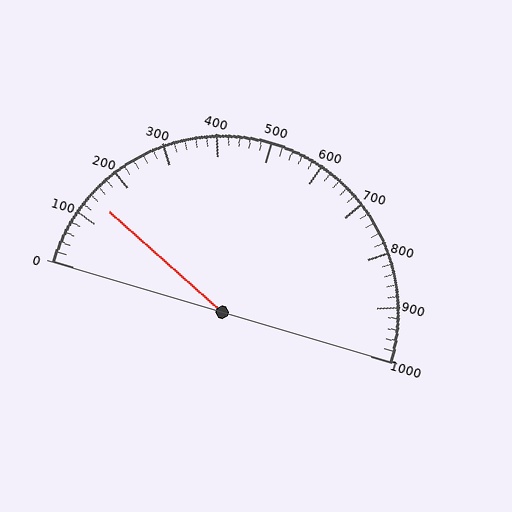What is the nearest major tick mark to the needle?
The nearest major tick mark is 100.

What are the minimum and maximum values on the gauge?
The gauge ranges from 0 to 1000.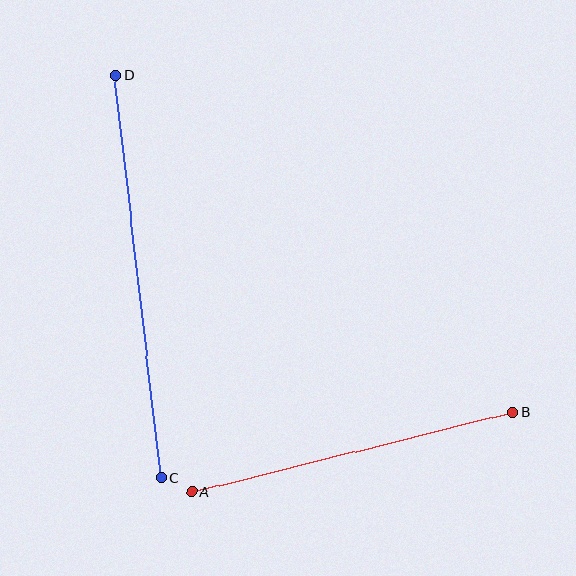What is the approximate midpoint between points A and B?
The midpoint is at approximately (352, 452) pixels.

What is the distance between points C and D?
The distance is approximately 406 pixels.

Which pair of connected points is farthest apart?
Points C and D are farthest apart.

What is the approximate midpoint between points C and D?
The midpoint is at approximately (138, 277) pixels.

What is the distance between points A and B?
The distance is approximately 331 pixels.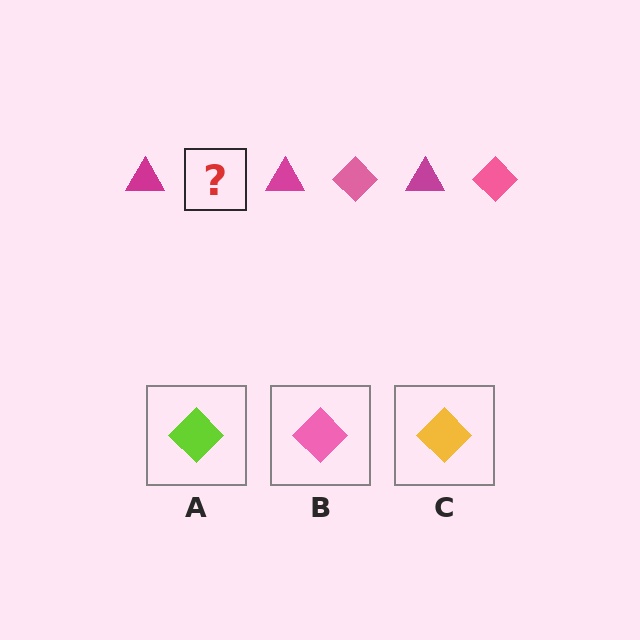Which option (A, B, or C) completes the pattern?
B.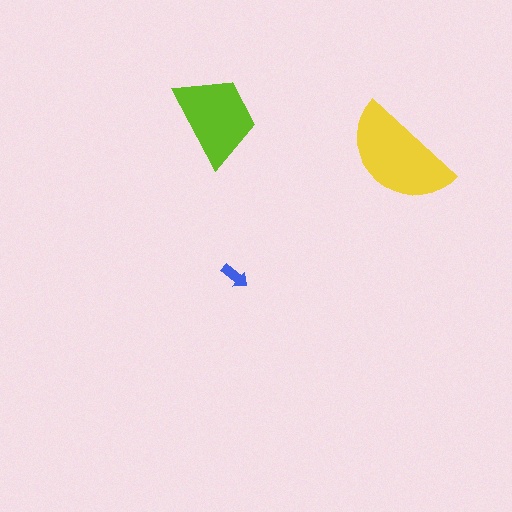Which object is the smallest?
The blue arrow.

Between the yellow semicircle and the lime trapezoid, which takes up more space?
The yellow semicircle.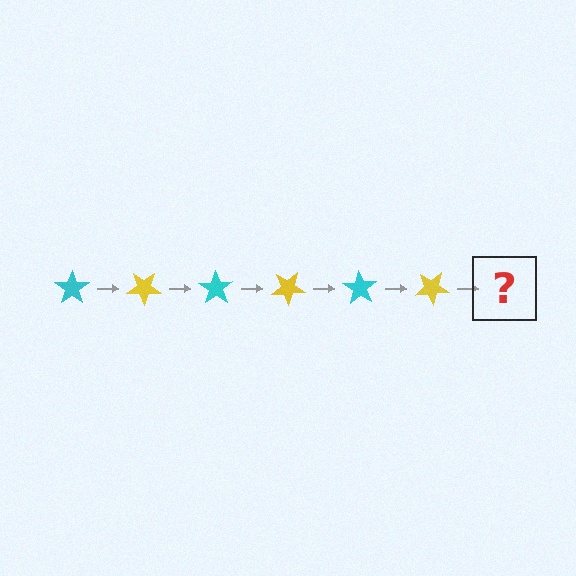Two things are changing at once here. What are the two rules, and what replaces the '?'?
The two rules are that it rotates 35 degrees each step and the color cycles through cyan and yellow. The '?' should be a cyan star, rotated 210 degrees from the start.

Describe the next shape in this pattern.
It should be a cyan star, rotated 210 degrees from the start.